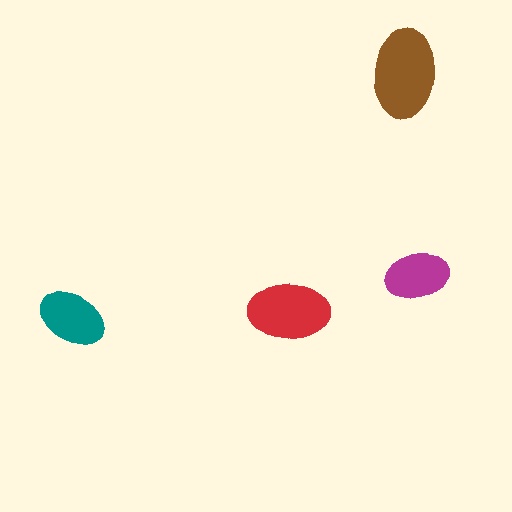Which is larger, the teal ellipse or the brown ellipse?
The brown one.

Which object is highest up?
The brown ellipse is topmost.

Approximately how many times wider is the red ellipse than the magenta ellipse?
About 1.5 times wider.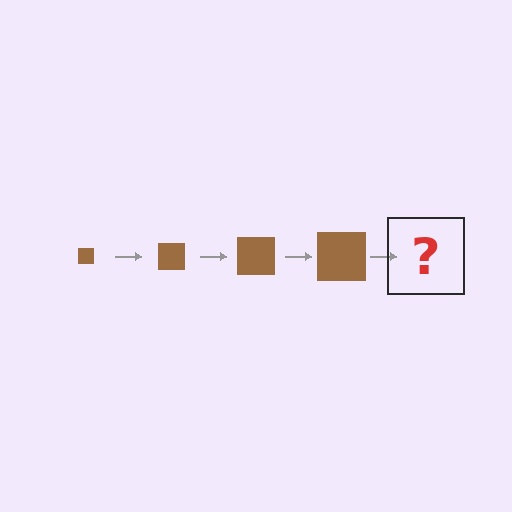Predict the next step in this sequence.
The next step is a brown square, larger than the previous one.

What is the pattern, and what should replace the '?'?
The pattern is that the square gets progressively larger each step. The '?' should be a brown square, larger than the previous one.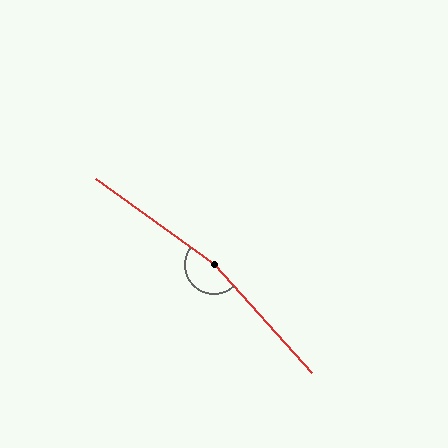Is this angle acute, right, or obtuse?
It is obtuse.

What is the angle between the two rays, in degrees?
Approximately 168 degrees.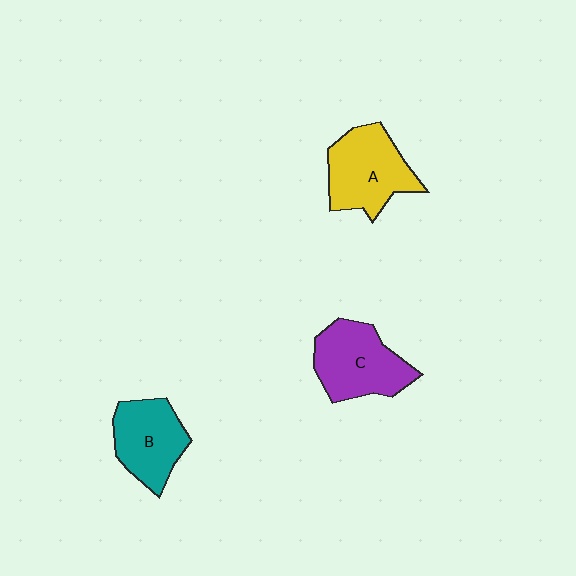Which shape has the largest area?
Shape A (yellow).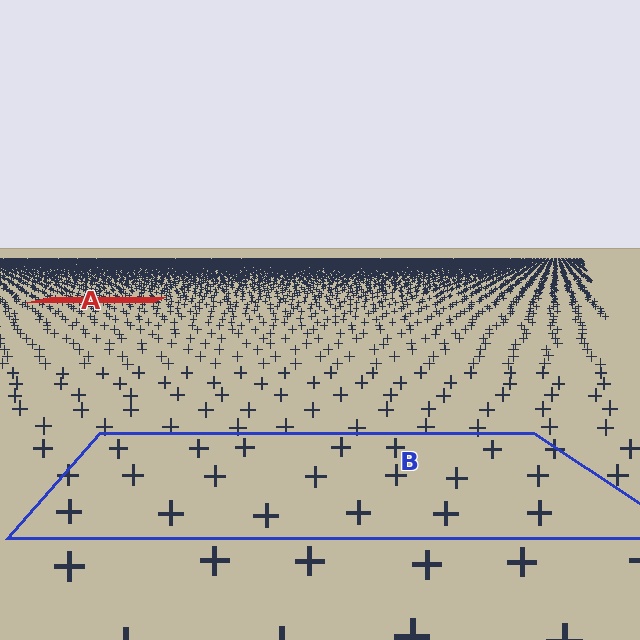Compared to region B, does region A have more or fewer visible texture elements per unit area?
Region A has more texture elements per unit area — they are packed more densely because it is farther away.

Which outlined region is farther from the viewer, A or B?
Region A is farther from the viewer — the texture elements inside it appear smaller and more densely packed.